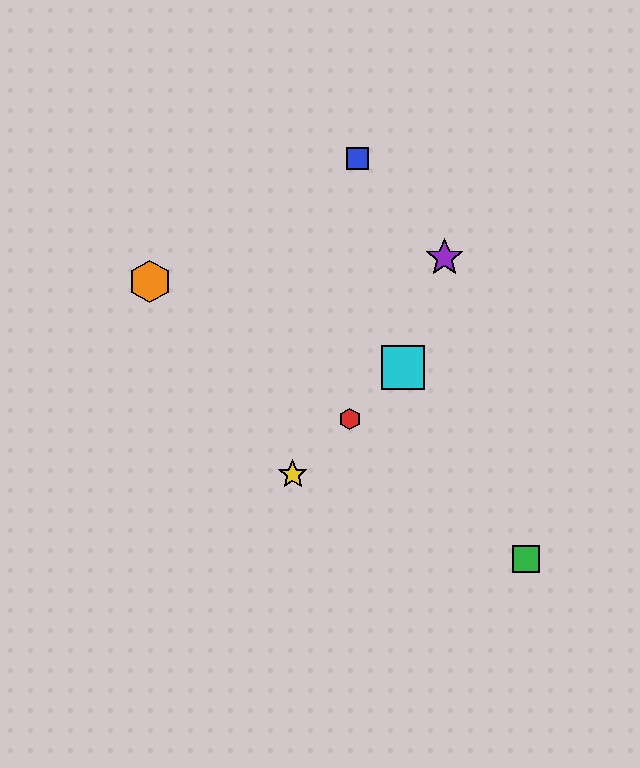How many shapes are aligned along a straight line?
3 shapes (the red hexagon, the yellow star, the cyan square) are aligned along a straight line.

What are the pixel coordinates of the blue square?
The blue square is at (358, 159).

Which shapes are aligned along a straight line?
The red hexagon, the yellow star, the cyan square are aligned along a straight line.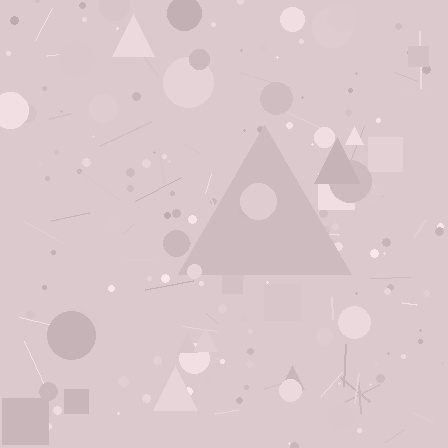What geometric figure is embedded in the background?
A triangle is embedded in the background.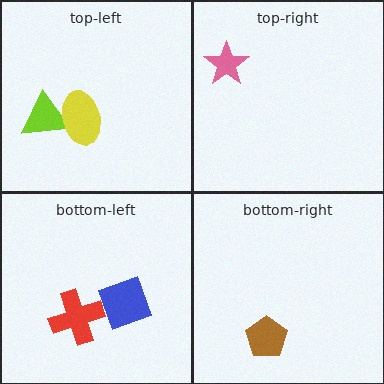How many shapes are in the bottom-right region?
1.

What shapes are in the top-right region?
The pink star.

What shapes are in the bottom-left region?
The red cross, the blue diamond.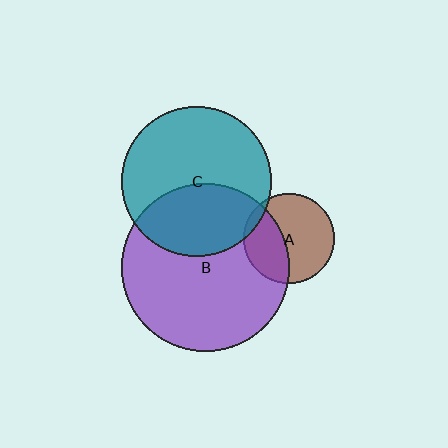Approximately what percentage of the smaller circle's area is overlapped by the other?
Approximately 40%.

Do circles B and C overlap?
Yes.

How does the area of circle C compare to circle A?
Approximately 2.7 times.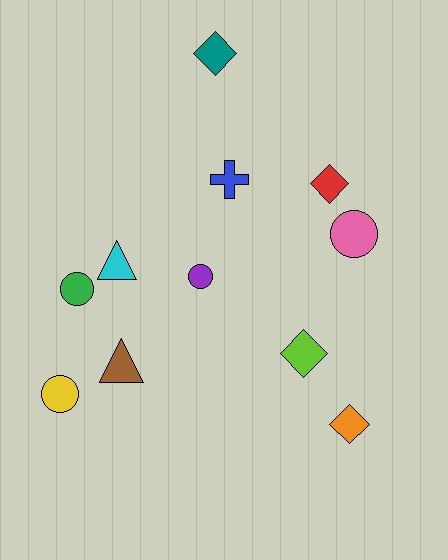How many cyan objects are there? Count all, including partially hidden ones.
There is 1 cyan object.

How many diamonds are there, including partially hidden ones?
There are 4 diamonds.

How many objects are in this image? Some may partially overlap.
There are 11 objects.